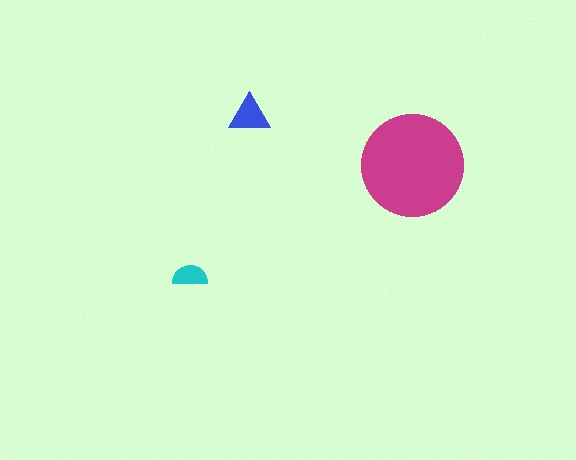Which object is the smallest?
The cyan semicircle.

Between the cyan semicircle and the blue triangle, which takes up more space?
The blue triangle.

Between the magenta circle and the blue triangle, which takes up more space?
The magenta circle.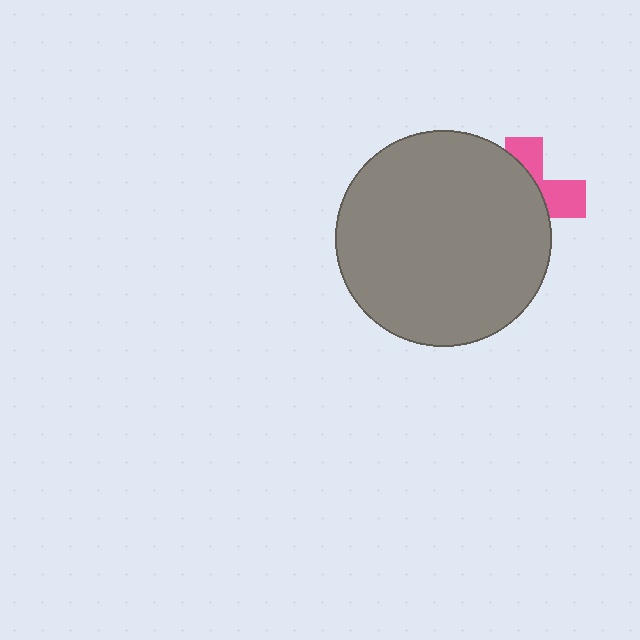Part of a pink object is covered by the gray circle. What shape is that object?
It is a cross.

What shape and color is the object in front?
The object in front is a gray circle.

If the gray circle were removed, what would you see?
You would see the complete pink cross.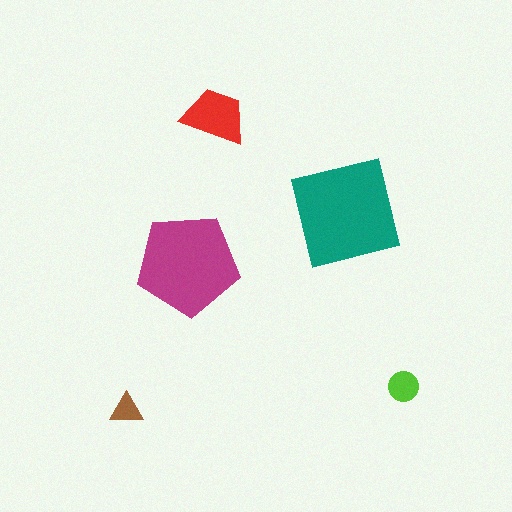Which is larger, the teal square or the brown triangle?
The teal square.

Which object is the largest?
The teal square.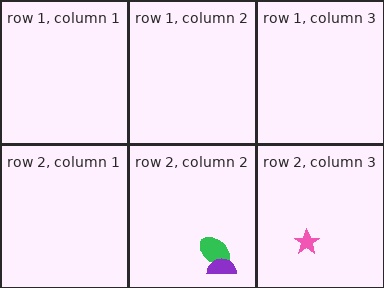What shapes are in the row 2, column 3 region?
The pink star.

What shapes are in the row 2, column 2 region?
The green ellipse, the purple semicircle.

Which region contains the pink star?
The row 2, column 3 region.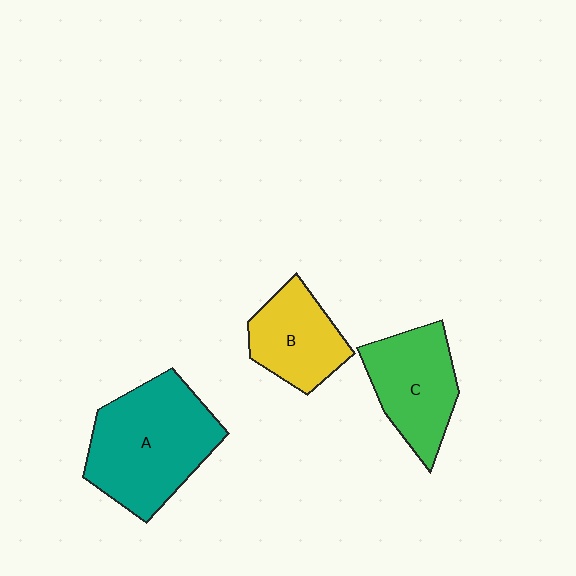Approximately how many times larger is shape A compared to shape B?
Approximately 1.8 times.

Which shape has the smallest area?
Shape B (yellow).